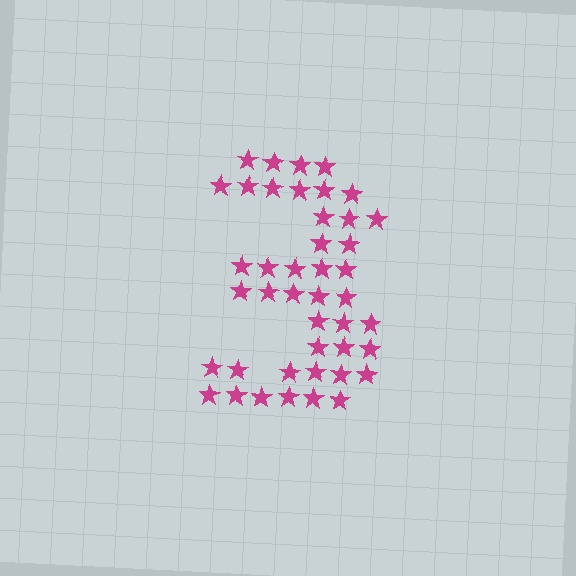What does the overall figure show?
The overall figure shows the digit 3.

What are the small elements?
The small elements are stars.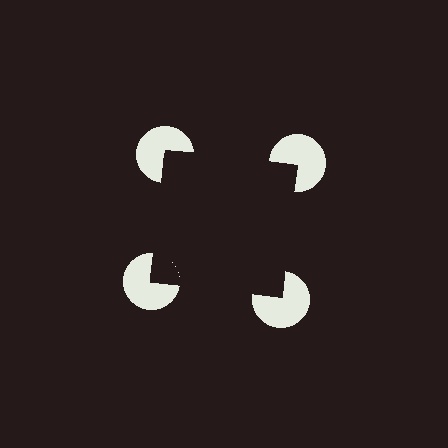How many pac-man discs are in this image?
There are 4 — one at each vertex of the illusory square.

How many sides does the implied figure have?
4 sides.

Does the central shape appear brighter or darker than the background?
It typically appears slightly darker than the background, even though no actual brightness change is drawn.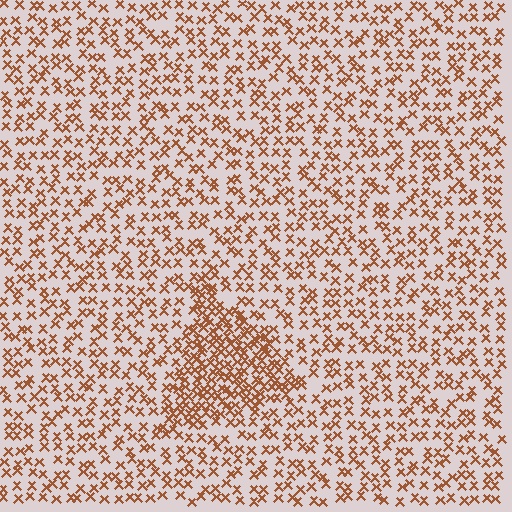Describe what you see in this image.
The image contains small brown elements arranged at two different densities. A triangle-shaped region is visible where the elements are more densely packed than the surrounding area.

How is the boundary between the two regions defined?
The boundary is defined by a change in element density (approximately 2.2x ratio). All elements are the same color, size, and shape.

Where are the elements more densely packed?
The elements are more densely packed inside the triangle boundary.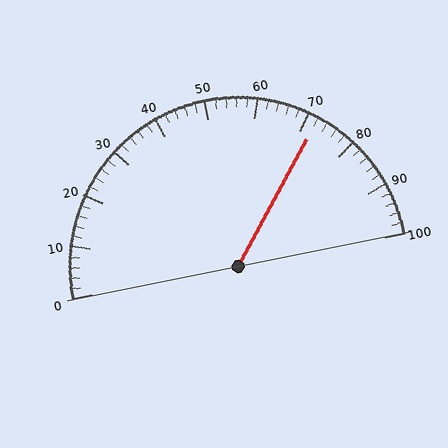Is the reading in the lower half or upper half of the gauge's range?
The reading is in the upper half of the range (0 to 100).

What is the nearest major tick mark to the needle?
The nearest major tick mark is 70.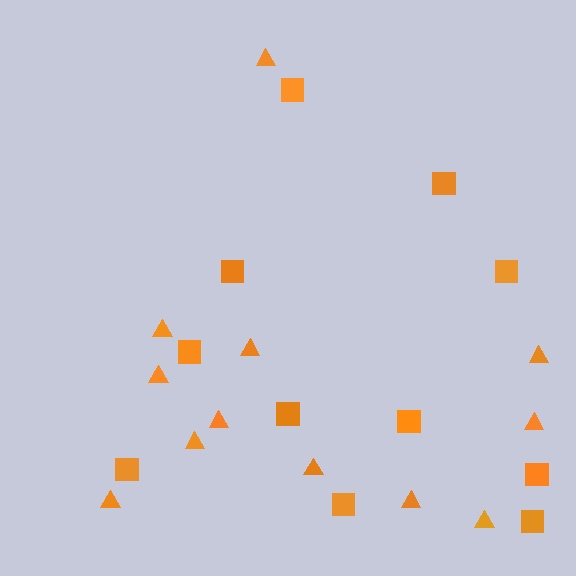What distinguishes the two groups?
There are 2 groups: one group of triangles (12) and one group of squares (11).